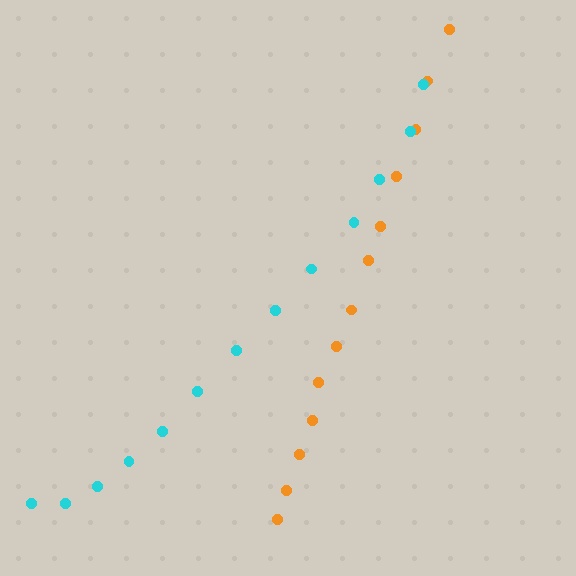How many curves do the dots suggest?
There are 2 distinct paths.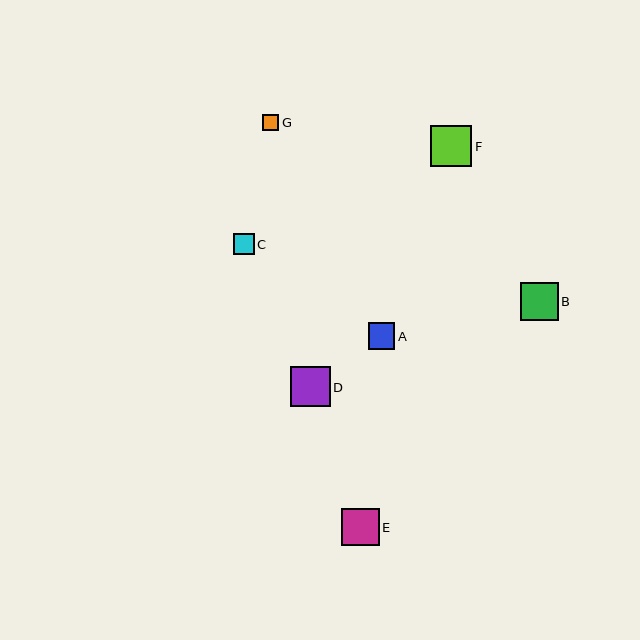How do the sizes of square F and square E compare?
Square F and square E are approximately the same size.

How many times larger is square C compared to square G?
Square C is approximately 1.3 times the size of square G.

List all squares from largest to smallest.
From largest to smallest: F, D, B, E, A, C, G.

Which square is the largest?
Square F is the largest with a size of approximately 41 pixels.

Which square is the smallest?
Square G is the smallest with a size of approximately 16 pixels.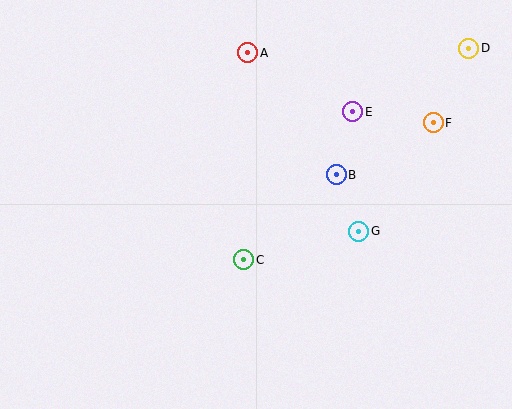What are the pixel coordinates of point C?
Point C is at (244, 260).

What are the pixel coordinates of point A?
Point A is at (248, 53).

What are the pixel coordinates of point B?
Point B is at (336, 175).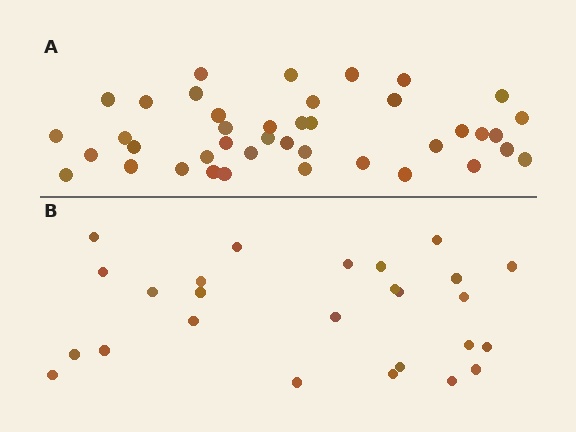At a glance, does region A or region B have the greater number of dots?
Region A (the top region) has more dots.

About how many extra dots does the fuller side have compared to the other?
Region A has approximately 15 more dots than region B.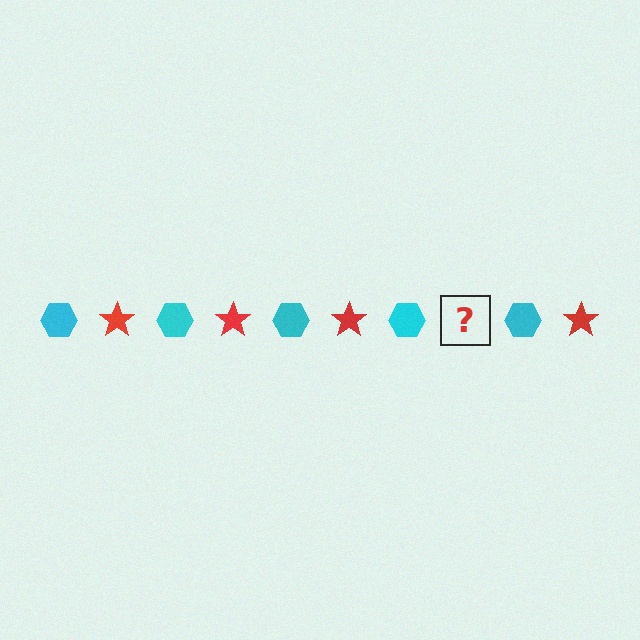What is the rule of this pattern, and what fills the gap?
The rule is that the pattern alternates between cyan hexagon and red star. The gap should be filled with a red star.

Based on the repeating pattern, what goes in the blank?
The blank should be a red star.